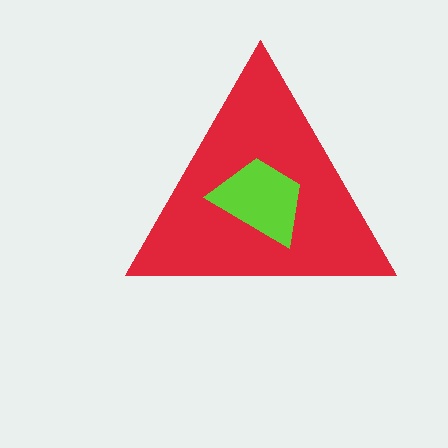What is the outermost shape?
The red triangle.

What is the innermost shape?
The lime trapezoid.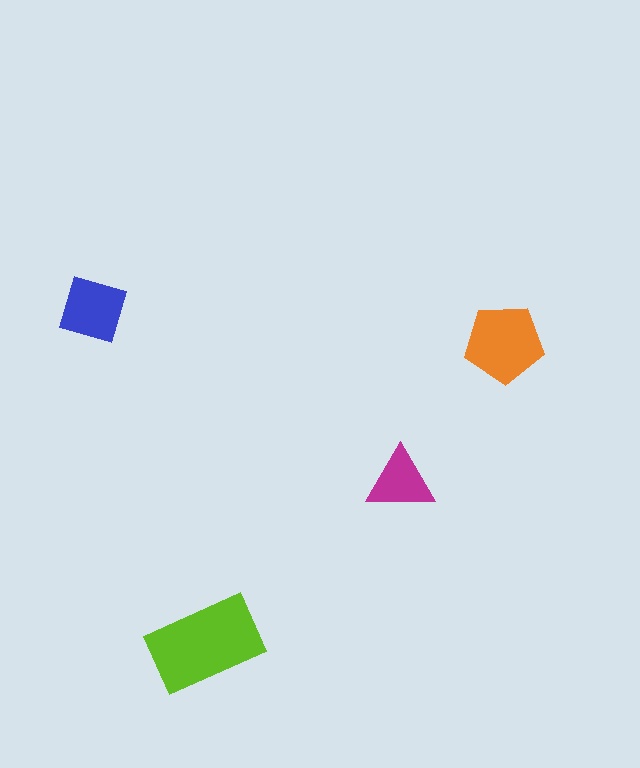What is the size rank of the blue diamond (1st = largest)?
3rd.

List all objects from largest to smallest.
The lime rectangle, the orange pentagon, the blue diamond, the magenta triangle.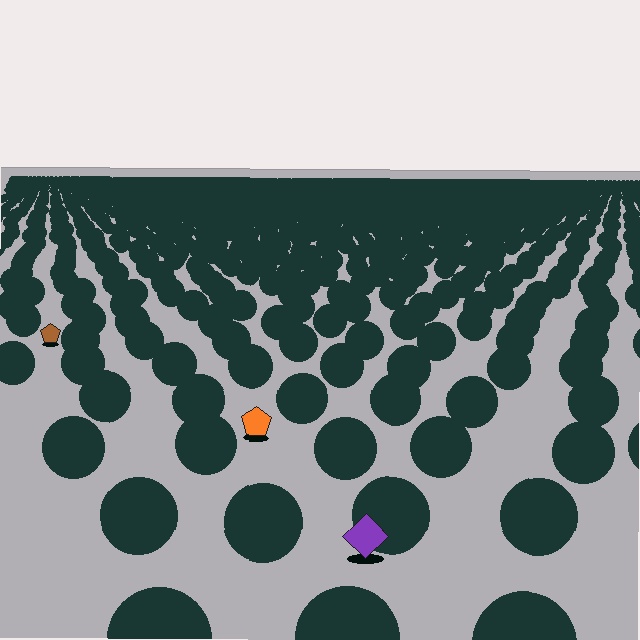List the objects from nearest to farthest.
From nearest to farthest: the purple diamond, the orange pentagon, the brown pentagon.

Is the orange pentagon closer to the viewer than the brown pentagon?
Yes. The orange pentagon is closer — you can tell from the texture gradient: the ground texture is coarser near it.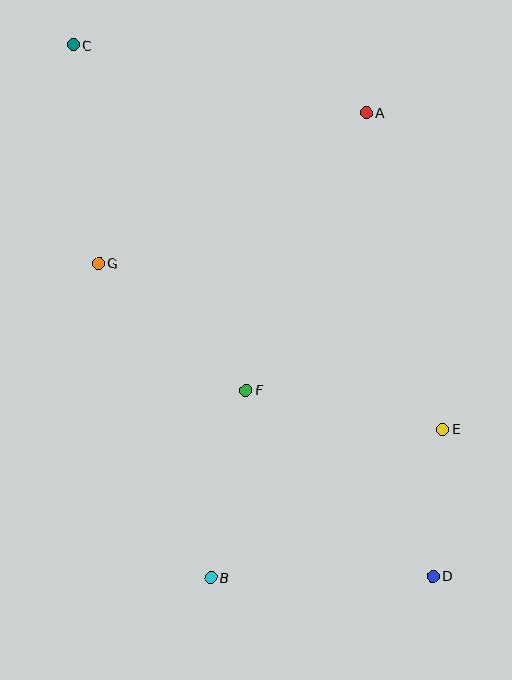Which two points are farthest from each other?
Points C and D are farthest from each other.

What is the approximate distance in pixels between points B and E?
The distance between B and E is approximately 275 pixels.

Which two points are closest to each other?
Points D and E are closest to each other.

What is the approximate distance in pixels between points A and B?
The distance between A and B is approximately 490 pixels.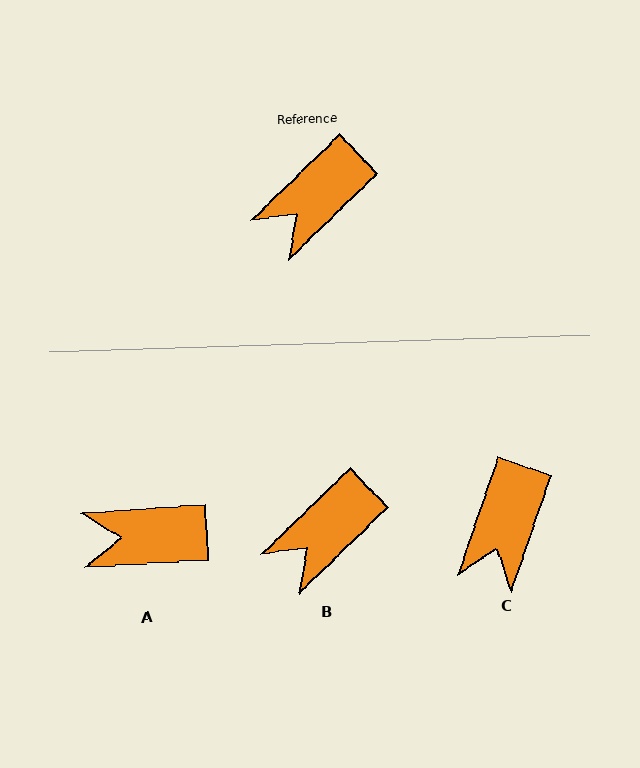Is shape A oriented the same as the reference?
No, it is off by about 40 degrees.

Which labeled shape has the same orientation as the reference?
B.